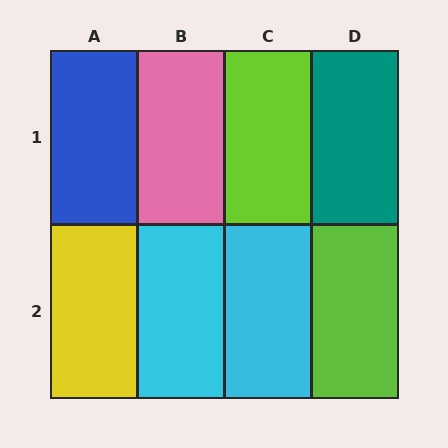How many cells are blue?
1 cell is blue.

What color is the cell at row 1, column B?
Pink.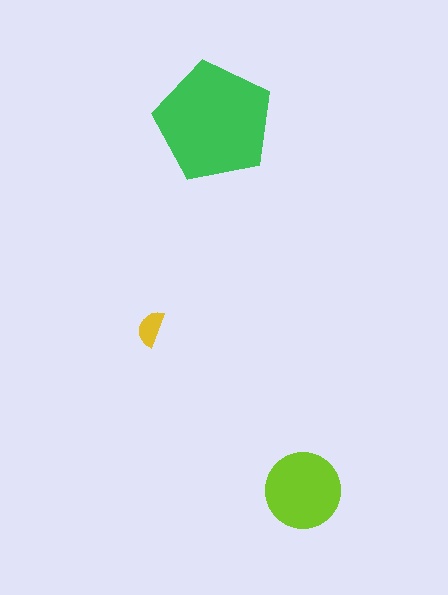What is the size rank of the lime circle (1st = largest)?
2nd.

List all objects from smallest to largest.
The yellow semicircle, the lime circle, the green pentagon.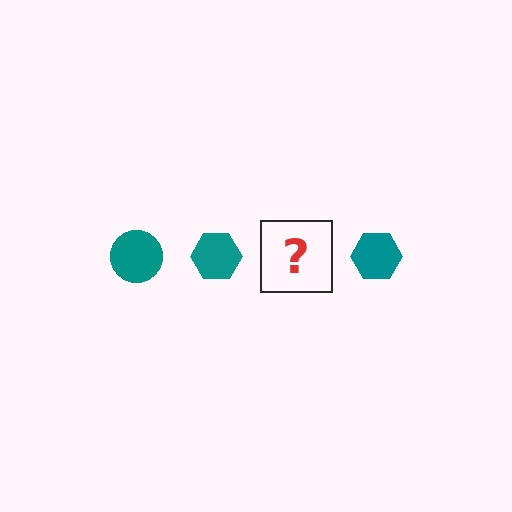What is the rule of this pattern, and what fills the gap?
The rule is that the pattern cycles through circle, hexagon shapes in teal. The gap should be filled with a teal circle.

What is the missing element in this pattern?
The missing element is a teal circle.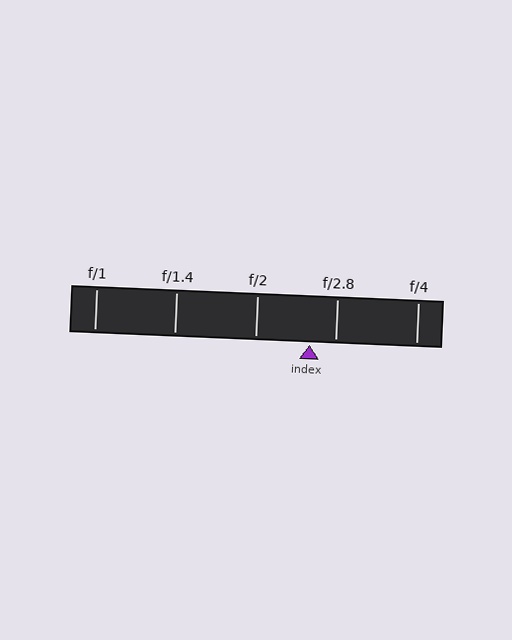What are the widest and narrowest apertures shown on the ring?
The widest aperture shown is f/1 and the narrowest is f/4.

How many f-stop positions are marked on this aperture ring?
There are 5 f-stop positions marked.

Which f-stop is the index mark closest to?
The index mark is closest to f/2.8.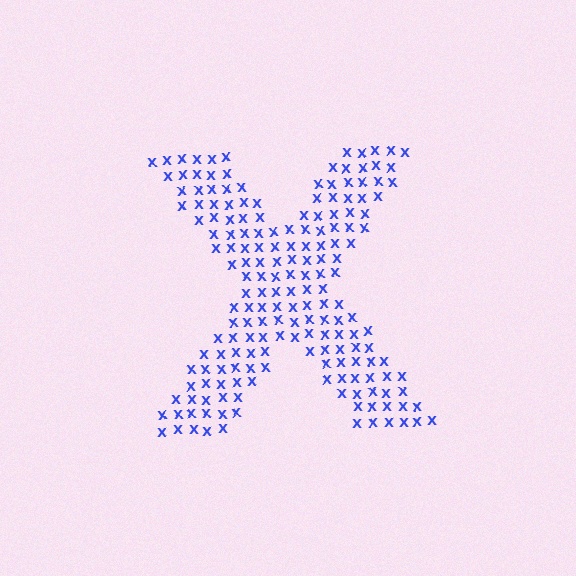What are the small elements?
The small elements are letter X's.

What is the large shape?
The large shape is the letter X.